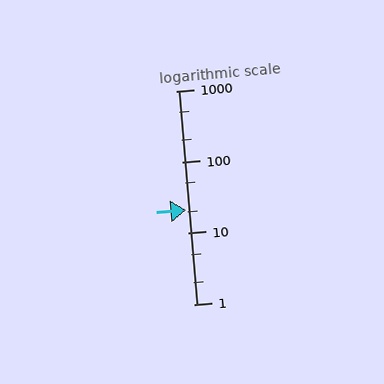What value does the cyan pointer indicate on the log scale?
The pointer indicates approximately 21.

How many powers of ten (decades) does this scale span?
The scale spans 3 decades, from 1 to 1000.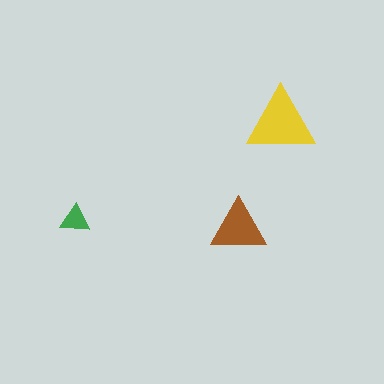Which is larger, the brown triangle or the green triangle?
The brown one.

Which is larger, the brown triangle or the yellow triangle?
The yellow one.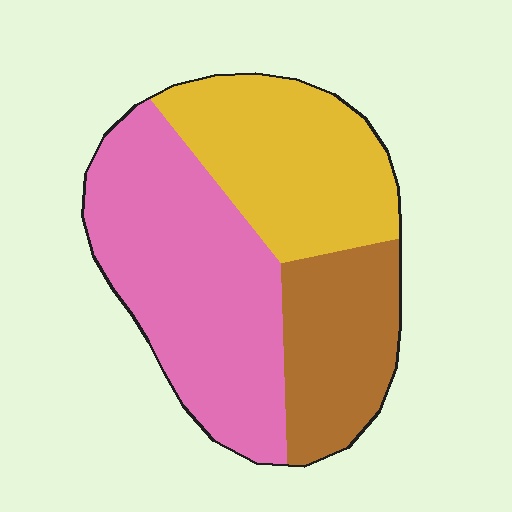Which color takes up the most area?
Pink, at roughly 45%.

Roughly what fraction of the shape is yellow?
Yellow covers about 30% of the shape.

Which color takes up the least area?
Brown, at roughly 25%.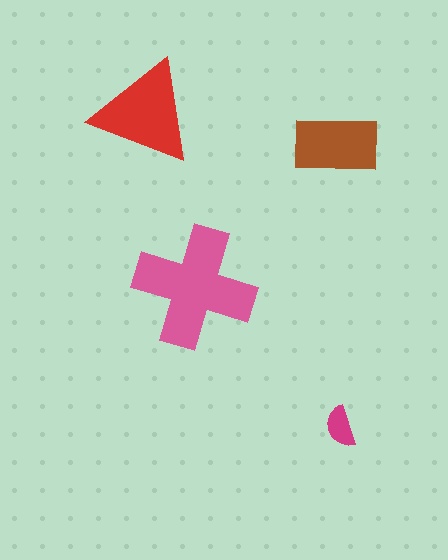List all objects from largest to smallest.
The pink cross, the red triangle, the brown rectangle, the magenta semicircle.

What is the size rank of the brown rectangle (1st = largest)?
3rd.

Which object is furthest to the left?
The red triangle is leftmost.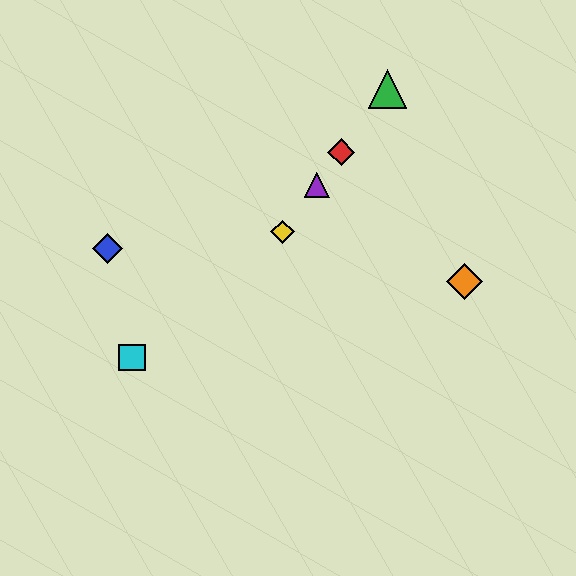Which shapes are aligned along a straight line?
The red diamond, the green triangle, the yellow diamond, the purple triangle are aligned along a straight line.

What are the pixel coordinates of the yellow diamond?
The yellow diamond is at (282, 232).